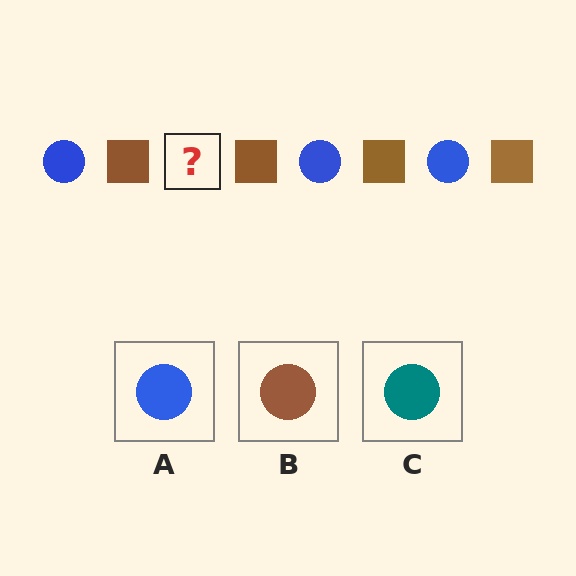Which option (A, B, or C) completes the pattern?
A.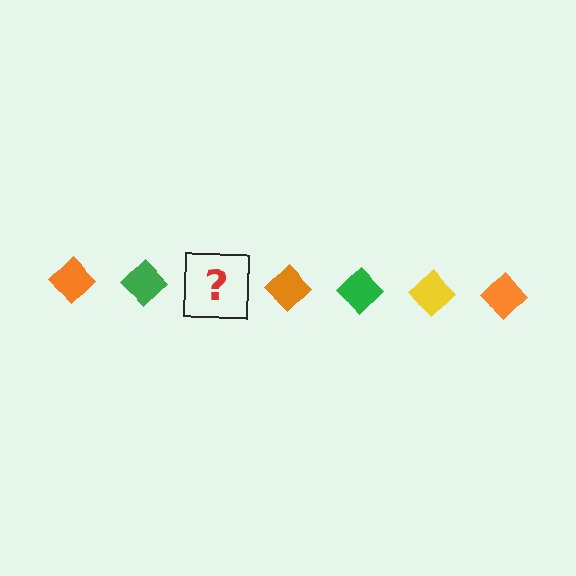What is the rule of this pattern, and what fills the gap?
The rule is that the pattern cycles through orange, green, yellow diamonds. The gap should be filled with a yellow diamond.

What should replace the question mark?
The question mark should be replaced with a yellow diamond.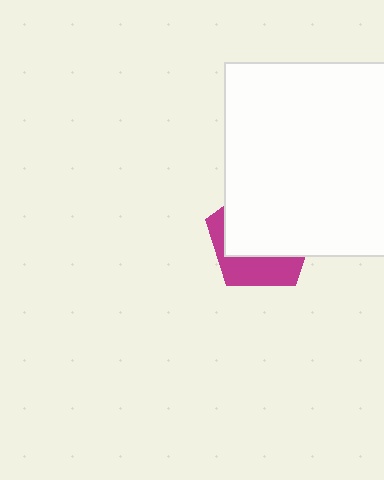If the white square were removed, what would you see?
You would see the complete magenta pentagon.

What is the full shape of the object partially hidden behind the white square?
The partially hidden object is a magenta pentagon.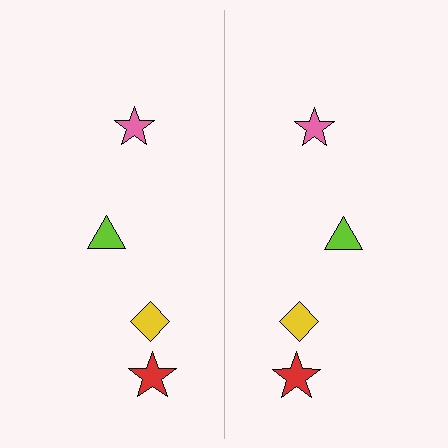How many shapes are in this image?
There are 8 shapes in this image.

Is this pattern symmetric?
Yes, this pattern has bilateral (reflection) symmetry.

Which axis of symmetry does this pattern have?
The pattern has a vertical axis of symmetry running through the center of the image.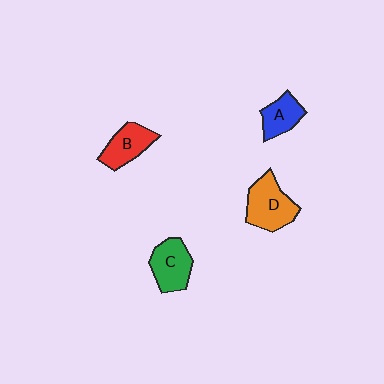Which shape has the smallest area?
Shape A (blue).